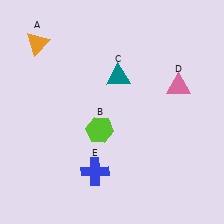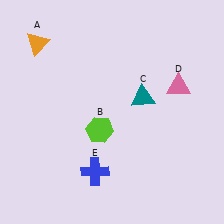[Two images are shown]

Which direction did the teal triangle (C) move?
The teal triangle (C) moved right.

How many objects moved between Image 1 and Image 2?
1 object moved between the two images.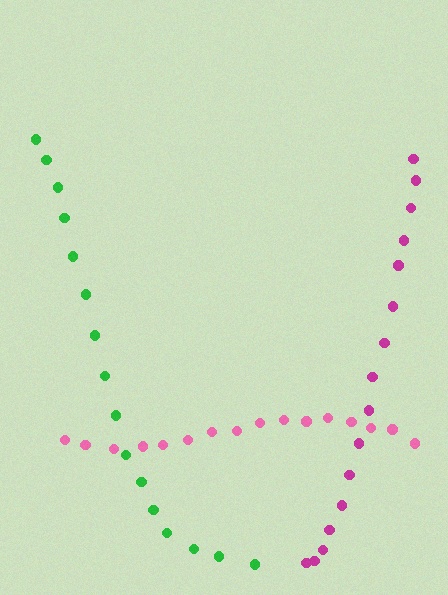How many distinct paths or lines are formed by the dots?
There are 3 distinct paths.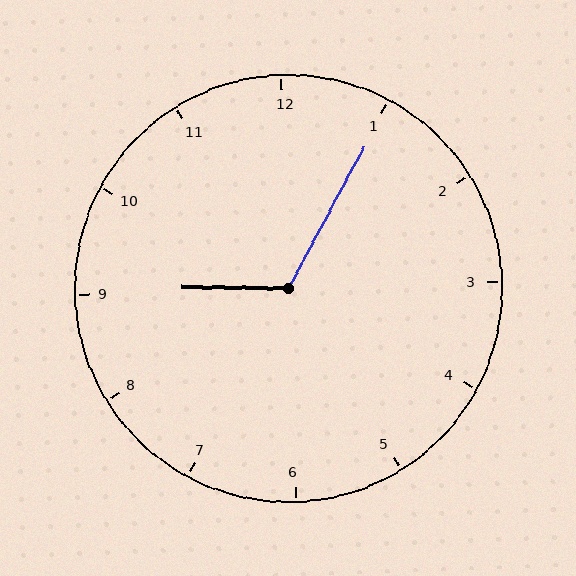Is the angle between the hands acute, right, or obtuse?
It is obtuse.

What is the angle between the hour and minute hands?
Approximately 118 degrees.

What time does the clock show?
9:05.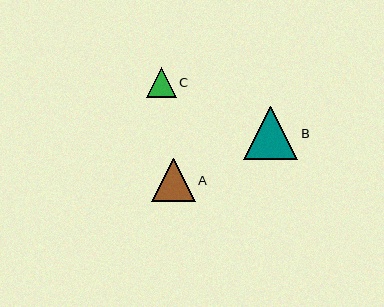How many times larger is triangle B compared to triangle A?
Triangle B is approximately 1.2 times the size of triangle A.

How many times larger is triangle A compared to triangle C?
Triangle A is approximately 1.5 times the size of triangle C.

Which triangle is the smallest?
Triangle C is the smallest with a size of approximately 29 pixels.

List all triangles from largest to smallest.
From largest to smallest: B, A, C.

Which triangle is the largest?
Triangle B is the largest with a size of approximately 54 pixels.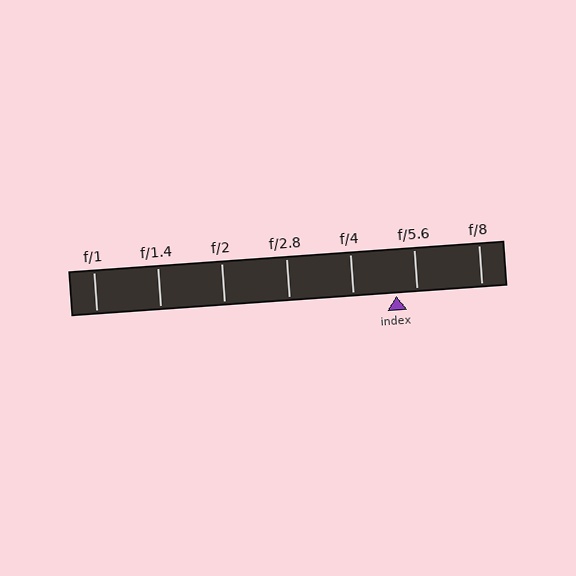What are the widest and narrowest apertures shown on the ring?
The widest aperture shown is f/1 and the narrowest is f/8.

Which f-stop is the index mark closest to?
The index mark is closest to f/5.6.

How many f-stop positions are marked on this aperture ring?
There are 7 f-stop positions marked.